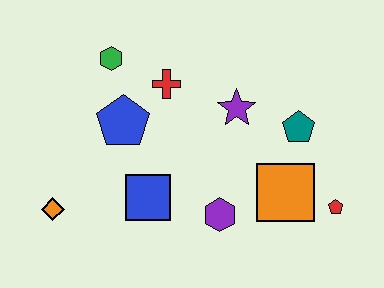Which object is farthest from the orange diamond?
The red pentagon is farthest from the orange diamond.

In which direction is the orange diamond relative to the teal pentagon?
The orange diamond is to the left of the teal pentagon.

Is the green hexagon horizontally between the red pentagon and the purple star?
No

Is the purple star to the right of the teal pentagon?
No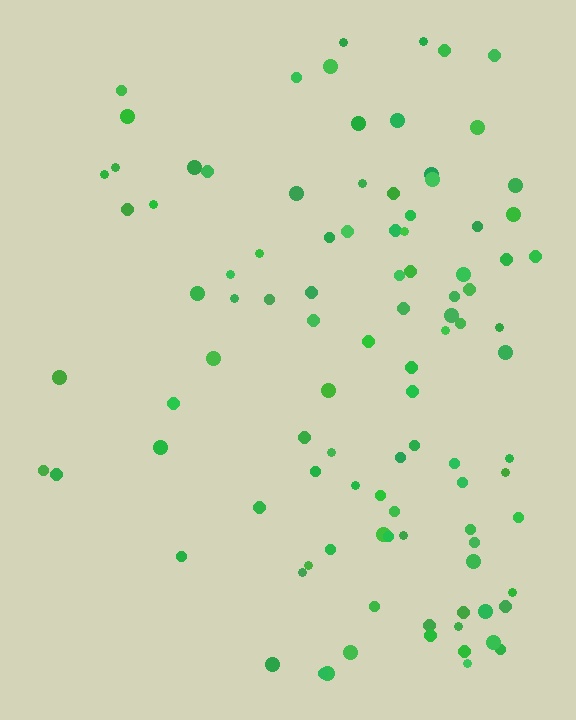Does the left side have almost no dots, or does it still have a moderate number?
Still a moderate number, just noticeably fewer than the right.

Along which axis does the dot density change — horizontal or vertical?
Horizontal.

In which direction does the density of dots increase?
From left to right, with the right side densest.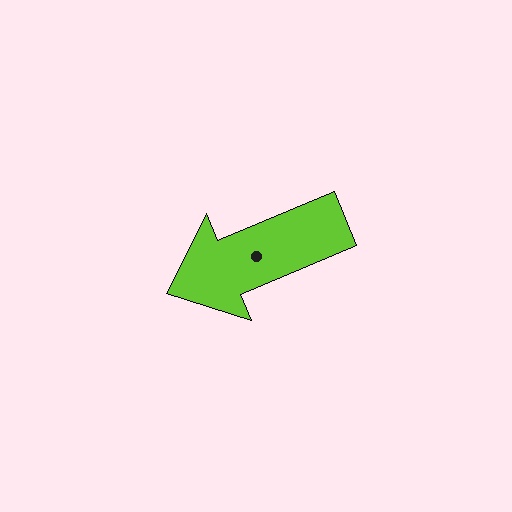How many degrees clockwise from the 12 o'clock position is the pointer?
Approximately 247 degrees.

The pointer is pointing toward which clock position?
Roughly 8 o'clock.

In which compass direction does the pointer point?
Southwest.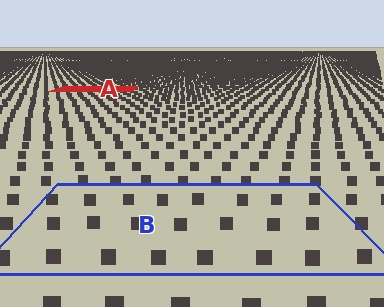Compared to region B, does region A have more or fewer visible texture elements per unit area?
Region A has more texture elements per unit area — they are packed more densely because it is farther away.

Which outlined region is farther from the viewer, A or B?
Region A is farther from the viewer — the texture elements inside it appear smaller and more densely packed.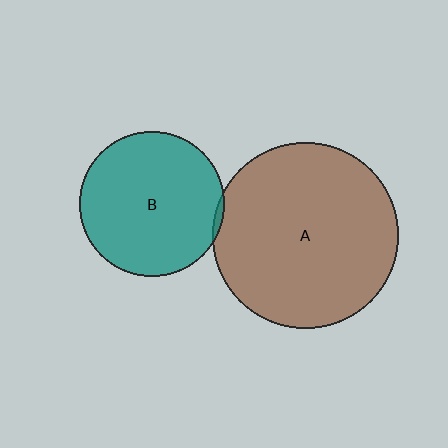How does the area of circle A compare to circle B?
Approximately 1.6 times.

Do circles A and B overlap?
Yes.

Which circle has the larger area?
Circle A (brown).